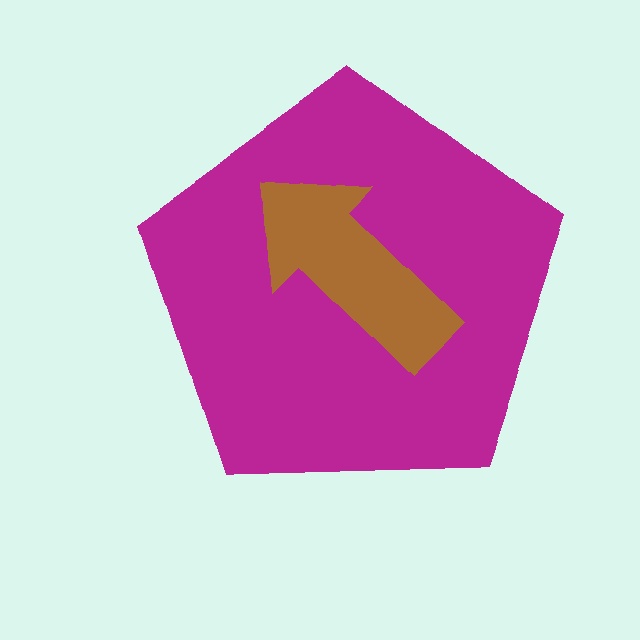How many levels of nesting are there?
2.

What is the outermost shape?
The magenta pentagon.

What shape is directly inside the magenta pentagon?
The brown arrow.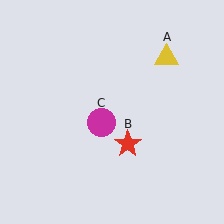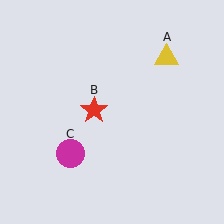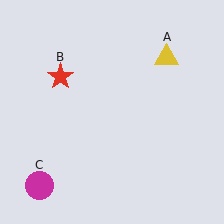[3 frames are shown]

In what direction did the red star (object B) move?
The red star (object B) moved up and to the left.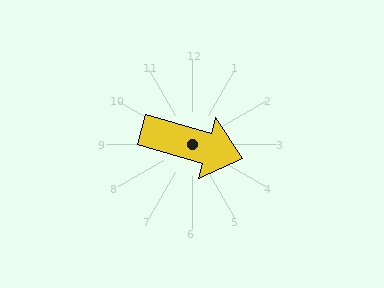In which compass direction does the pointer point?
East.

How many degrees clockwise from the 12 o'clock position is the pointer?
Approximately 106 degrees.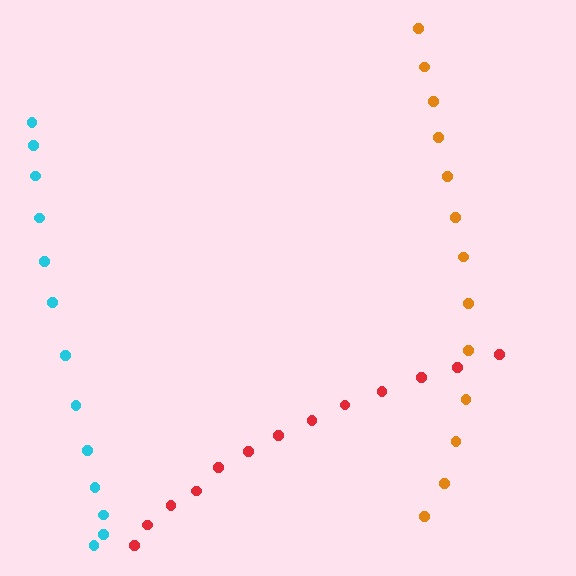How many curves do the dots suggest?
There are 3 distinct paths.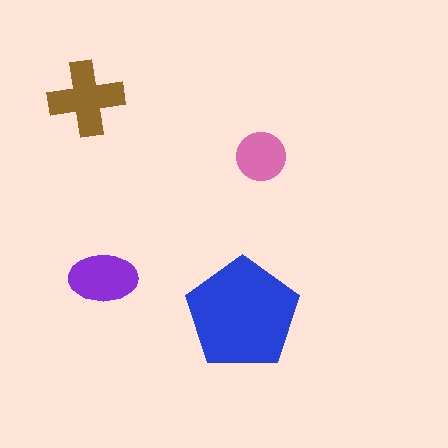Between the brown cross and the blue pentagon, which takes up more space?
The blue pentagon.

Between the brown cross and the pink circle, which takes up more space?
The brown cross.